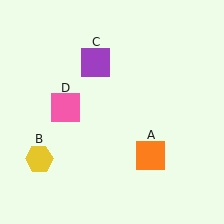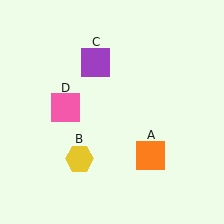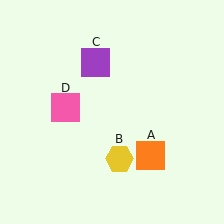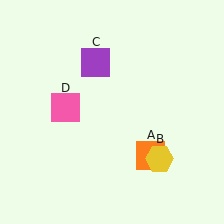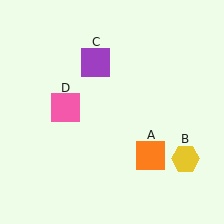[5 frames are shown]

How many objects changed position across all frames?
1 object changed position: yellow hexagon (object B).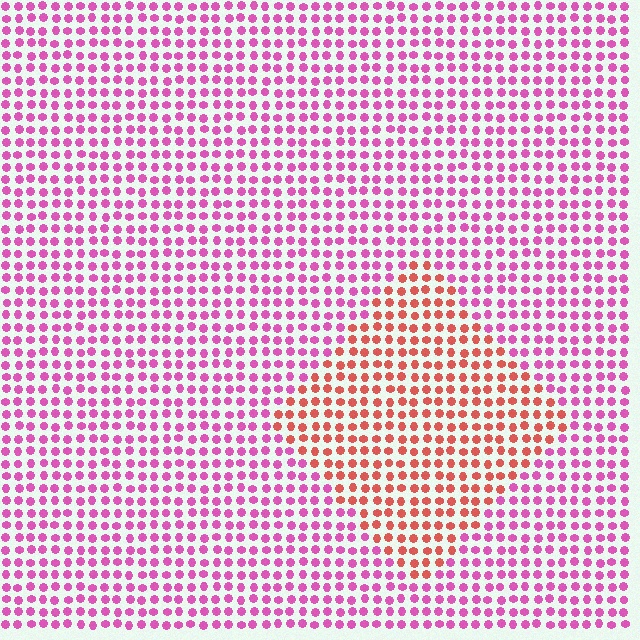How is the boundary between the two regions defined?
The boundary is defined purely by a slight shift in hue (about 46 degrees). Spacing, size, and orientation are identical on both sides.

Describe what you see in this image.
The image is filled with small pink elements in a uniform arrangement. A diamond-shaped region is visible where the elements are tinted to a slightly different hue, forming a subtle color boundary.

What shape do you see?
I see a diamond.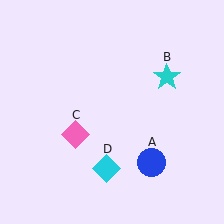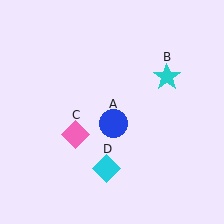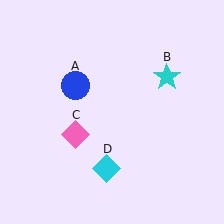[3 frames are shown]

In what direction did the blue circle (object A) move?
The blue circle (object A) moved up and to the left.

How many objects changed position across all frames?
1 object changed position: blue circle (object A).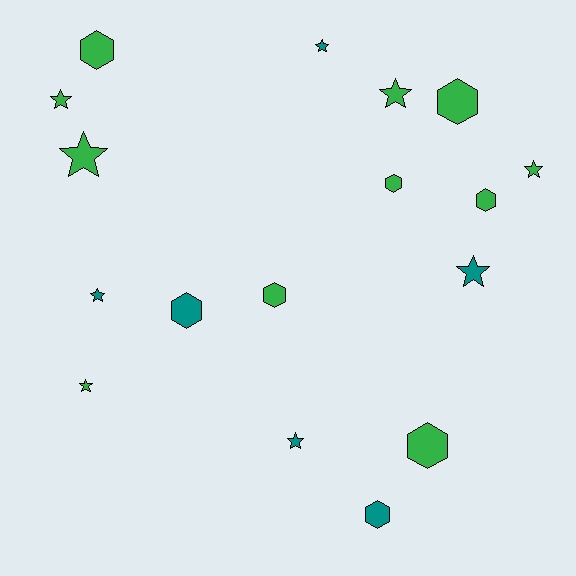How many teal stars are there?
There are 4 teal stars.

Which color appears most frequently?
Green, with 11 objects.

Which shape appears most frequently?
Star, with 9 objects.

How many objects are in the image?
There are 17 objects.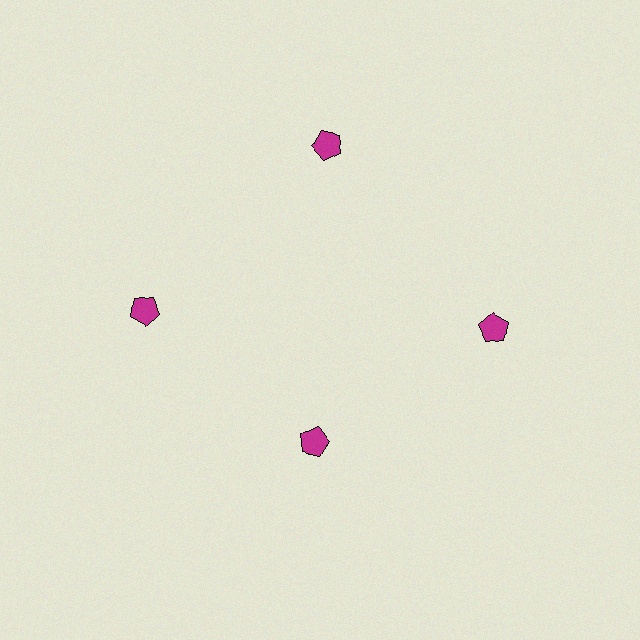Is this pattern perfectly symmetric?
No. The 4 magenta pentagons are arranged in a ring, but one element near the 6 o'clock position is pulled inward toward the center, breaking the 4-fold rotational symmetry.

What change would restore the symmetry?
The symmetry would be restored by moving it outward, back onto the ring so that all 4 pentagons sit at equal angles and equal distance from the center.